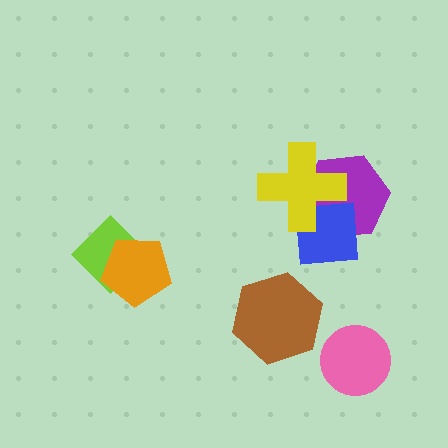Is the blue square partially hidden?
Yes, it is partially covered by another shape.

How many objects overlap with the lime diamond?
1 object overlaps with the lime diamond.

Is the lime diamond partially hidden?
Yes, it is partially covered by another shape.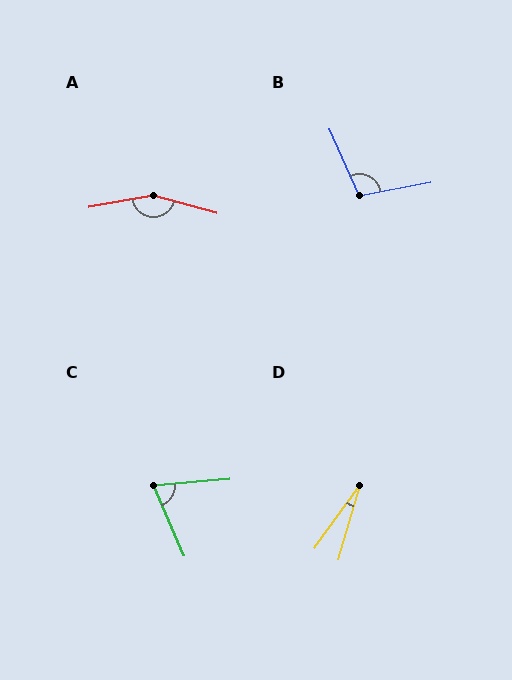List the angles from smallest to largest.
D (19°), C (71°), B (104°), A (155°).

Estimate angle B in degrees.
Approximately 104 degrees.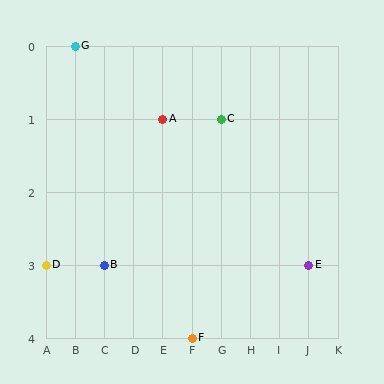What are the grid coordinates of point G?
Point G is at grid coordinates (B, 0).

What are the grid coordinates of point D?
Point D is at grid coordinates (A, 3).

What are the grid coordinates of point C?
Point C is at grid coordinates (G, 1).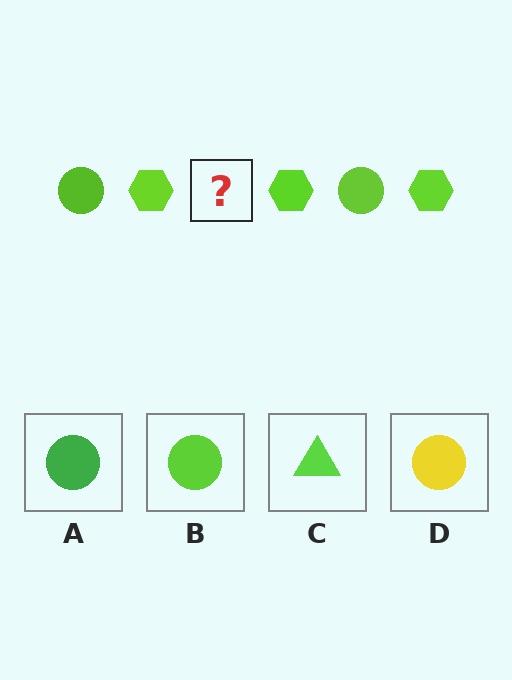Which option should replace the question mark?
Option B.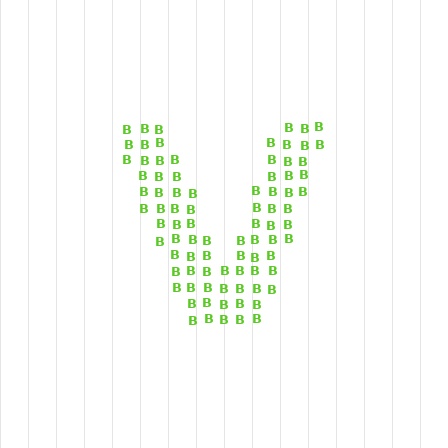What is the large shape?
The large shape is the letter V.